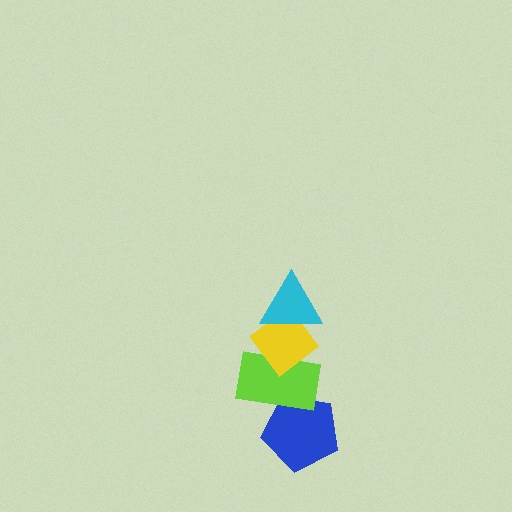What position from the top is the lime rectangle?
The lime rectangle is 3rd from the top.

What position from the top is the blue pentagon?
The blue pentagon is 4th from the top.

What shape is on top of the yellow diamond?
The cyan triangle is on top of the yellow diamond.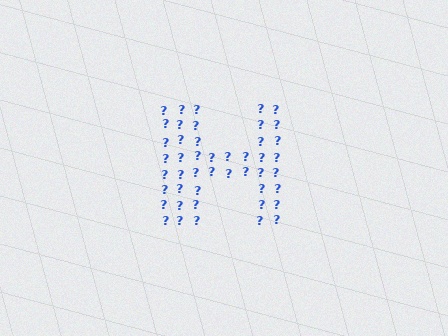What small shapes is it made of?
It is made of small question marks.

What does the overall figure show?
The overall figure shows the letter H.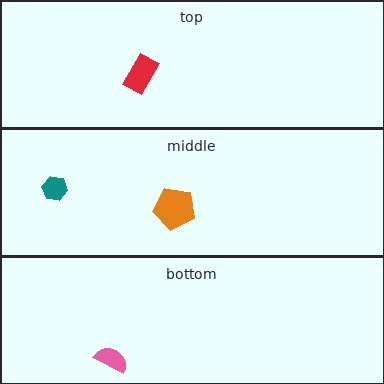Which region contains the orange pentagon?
The middle region.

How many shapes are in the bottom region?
1.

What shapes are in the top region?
The red rectangle.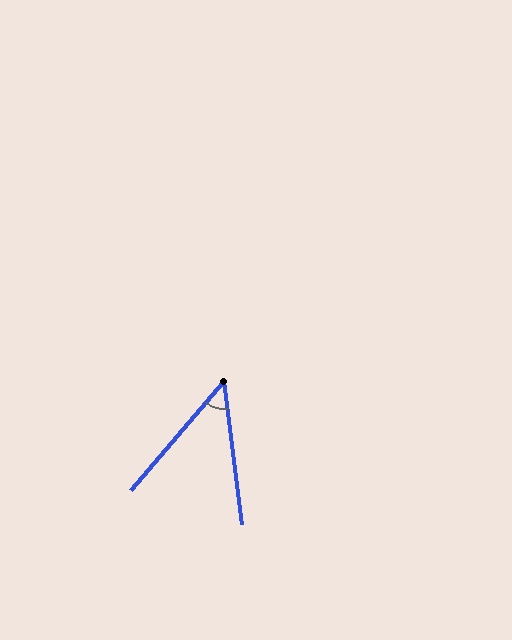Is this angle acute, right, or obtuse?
It is acute.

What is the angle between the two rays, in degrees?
Approximately 48 degrees.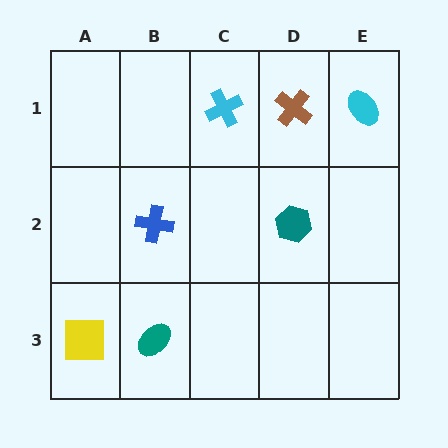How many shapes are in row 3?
2 shapes.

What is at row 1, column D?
A brown cross.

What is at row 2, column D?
A teal hexagon.